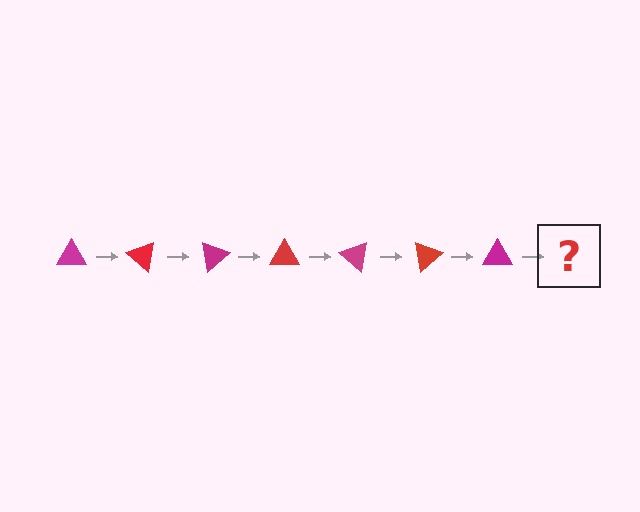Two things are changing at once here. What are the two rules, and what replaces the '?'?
The two rules are that it rotates 40 degrees each step and the color cycles through magenta and red. The '?' should be a red triangle, rotated 280 degrees from the start.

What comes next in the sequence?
The next element should be a red triangle, rotated 280 degrees from the start.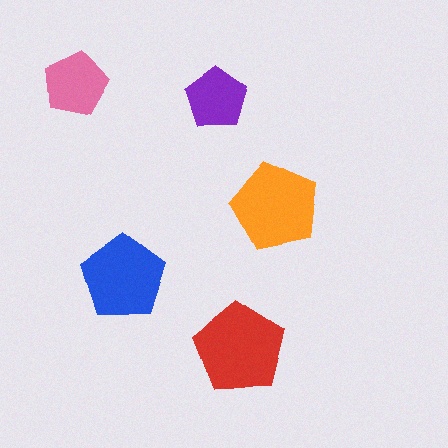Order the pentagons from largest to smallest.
the red one, the orange one, the blue one, the pink one, the purple one.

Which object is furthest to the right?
The orange pentagon is rightmost.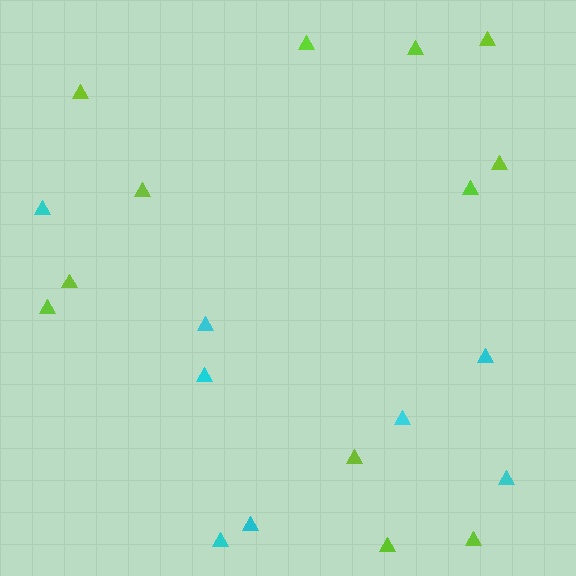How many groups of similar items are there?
There are 2 groups: one group of cyan triangles (8) and one group of lime triangles (12).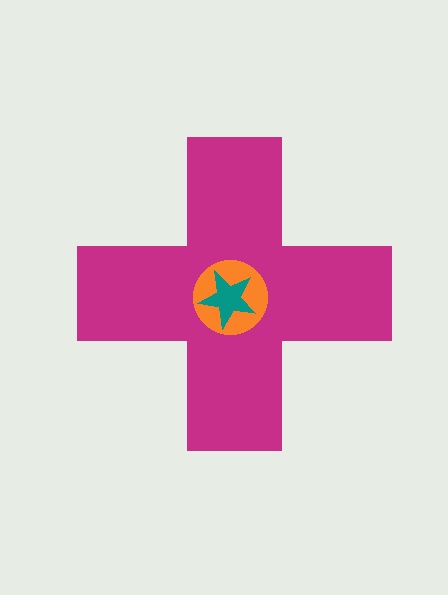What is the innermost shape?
The teal star.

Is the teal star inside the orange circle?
Yes.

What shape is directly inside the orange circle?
The teal star.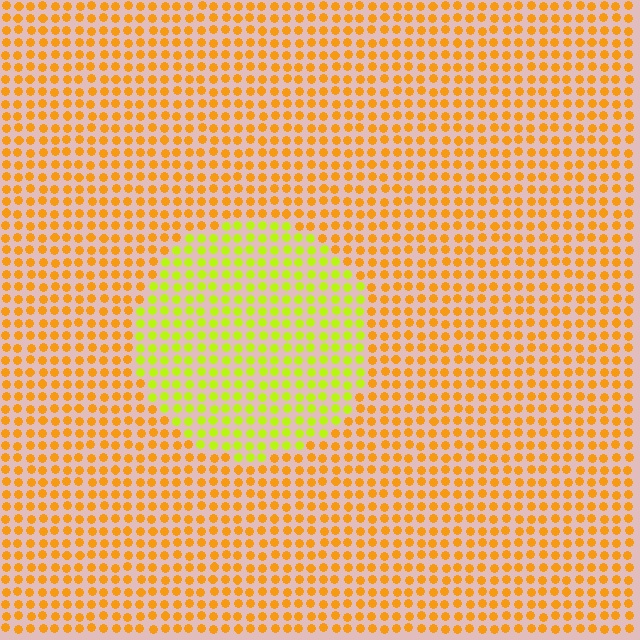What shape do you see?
I see a circle.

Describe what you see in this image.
The image is filled with small orange elements in a uniform arrangement. A circle-shaped region is visible where the elements are tinted to a slightly different hue, forming a subtle color boundary.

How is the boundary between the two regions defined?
The boundary is defined purely by a slight shift in hue (about 41 degrees). Spacing, size, and orientation are identical on both sides.